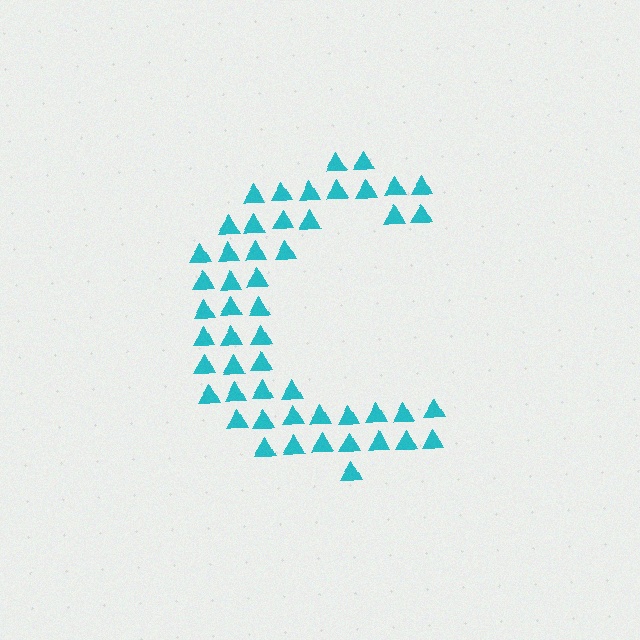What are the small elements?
The small elements are triangles.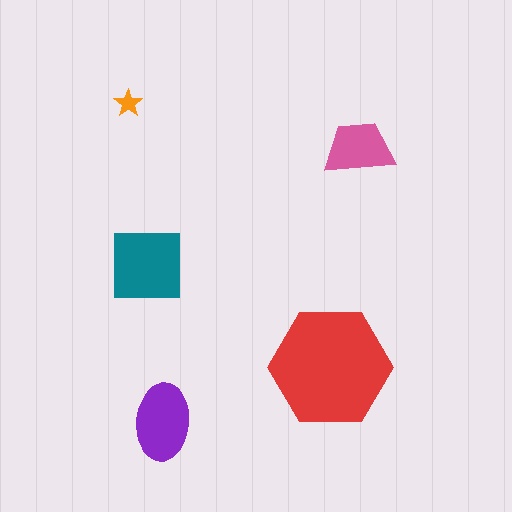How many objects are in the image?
There are 5 objects in the image.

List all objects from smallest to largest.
The orange star, the pink trapezoid, the purple ellipse, the teal square, the red hexagon.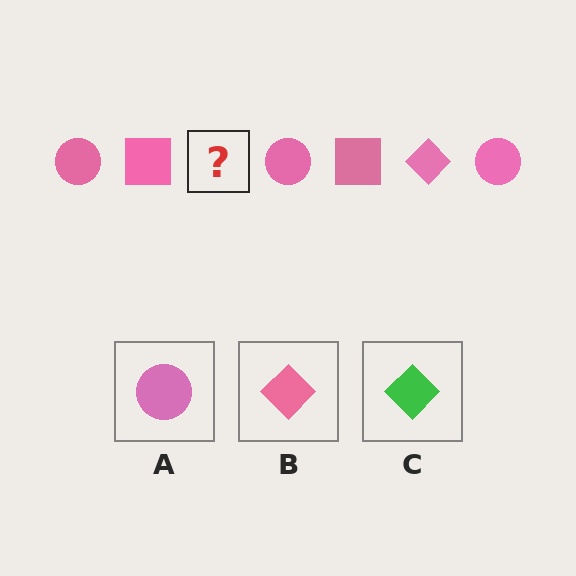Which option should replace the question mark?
Option B.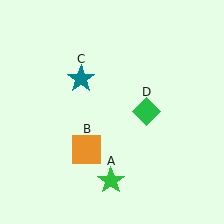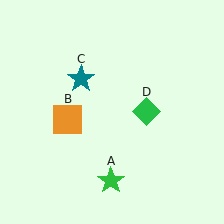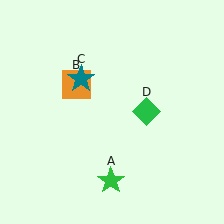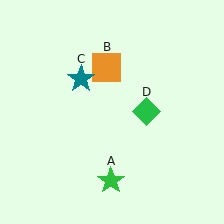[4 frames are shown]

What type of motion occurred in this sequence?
The orange square (object B) rotated clockwise around the center of the scene.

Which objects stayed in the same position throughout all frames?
Green star (object A) and teal star (object C) and green diamond (object D) remained stationary.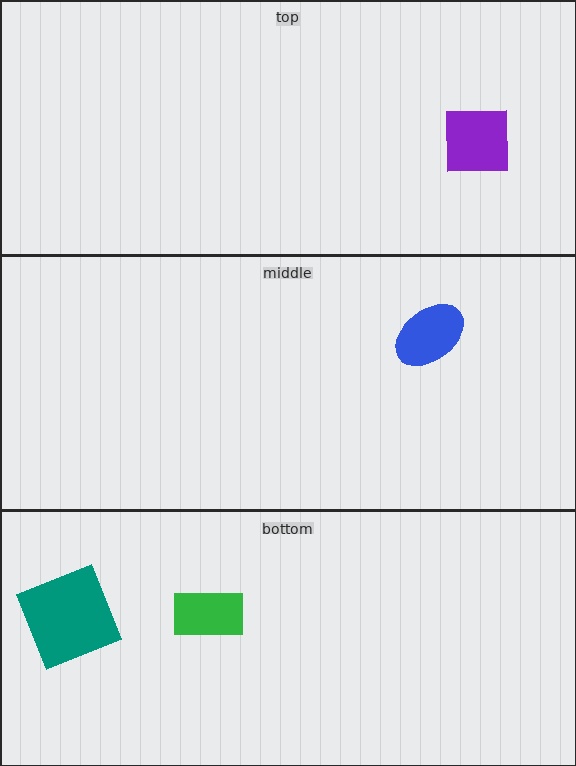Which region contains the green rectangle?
The bottom region.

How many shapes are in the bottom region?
2.